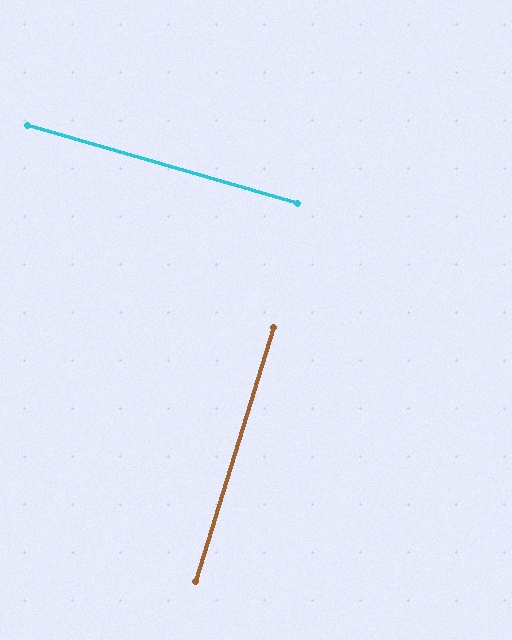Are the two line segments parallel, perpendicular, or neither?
Perpendicular — they meet at approximately 89°.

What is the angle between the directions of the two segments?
Approximately 89 degrees.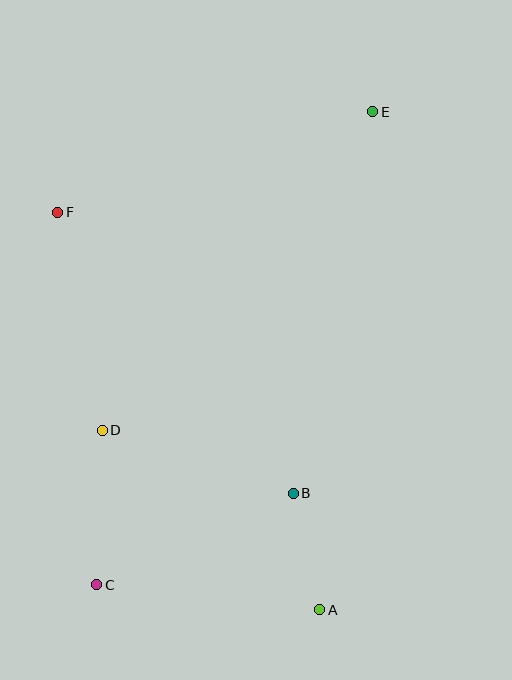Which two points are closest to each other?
Points A and B are closest to each other.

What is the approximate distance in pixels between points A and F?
The distance between A and F is approximately 476 pixels.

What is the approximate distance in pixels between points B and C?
The distance between B and C is approximately 217 pixels.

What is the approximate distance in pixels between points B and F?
The distance between B and F is approximately 367 pixels.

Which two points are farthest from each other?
Points C and E are farthest from each other.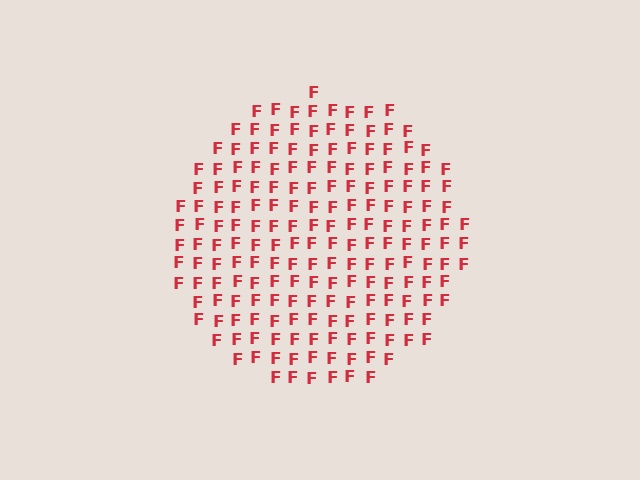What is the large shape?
The large shape is a circle.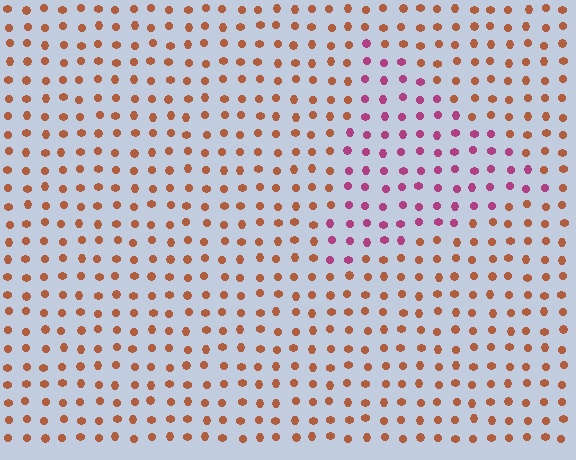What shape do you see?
I see a triangle.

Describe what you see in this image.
The image is filled with small brown elements in a uniform arrangement. A triangle-shaped region is visible where the elements are tinted to a slightly different hue, forming a subtle color boundary.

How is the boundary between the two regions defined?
The boundary is defined purely by a slight shift in hue (about 53 degrees). Spacing, size, and orientation are identical on both sides.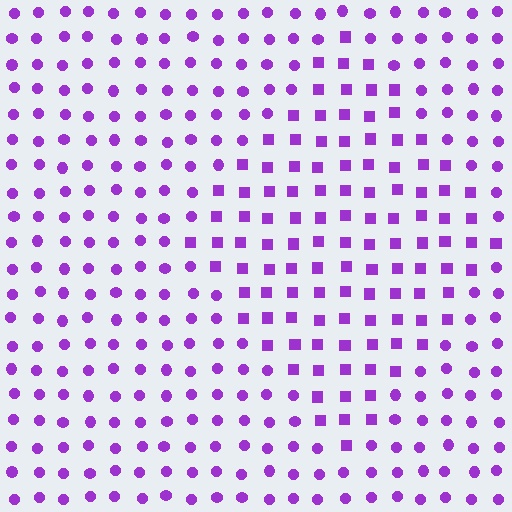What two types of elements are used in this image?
The image uses squares inside the diamond region and circles outside it.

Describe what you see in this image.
The image is filled with small purple elements arranged in a uniform grid. A diamond-shaped region contains squares, while the surrounding area contains circles. The boundary is defined purely by the change in element shape.